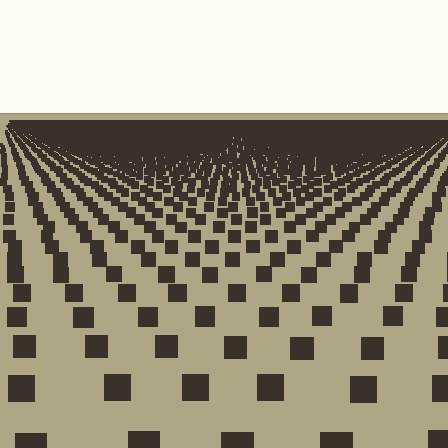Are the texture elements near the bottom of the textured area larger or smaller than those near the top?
Larger. Near the bottom, elements are closer to the viewer and appear at a bigger on-screen size.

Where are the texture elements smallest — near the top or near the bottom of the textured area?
Near the top.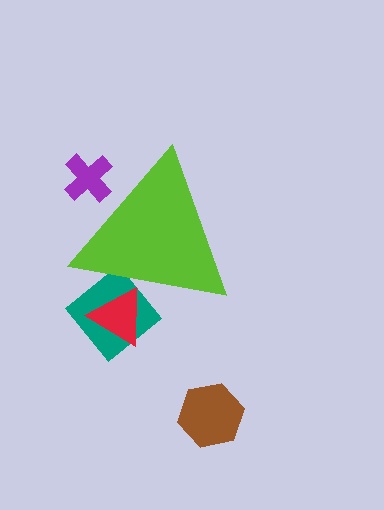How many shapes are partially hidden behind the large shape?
3 shapes are partially hidden.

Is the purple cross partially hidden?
Yes, the purple cross is partially hidden behind the lime triangle.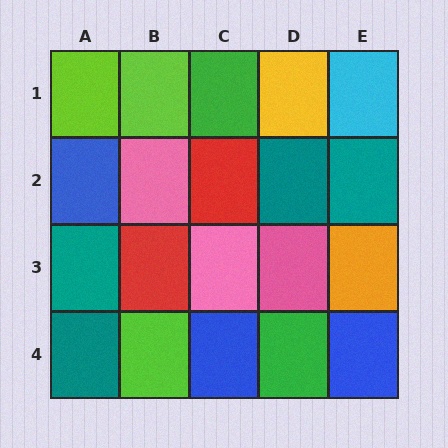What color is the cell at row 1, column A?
Lime.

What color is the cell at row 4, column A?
Teal.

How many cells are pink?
3 cells are pink.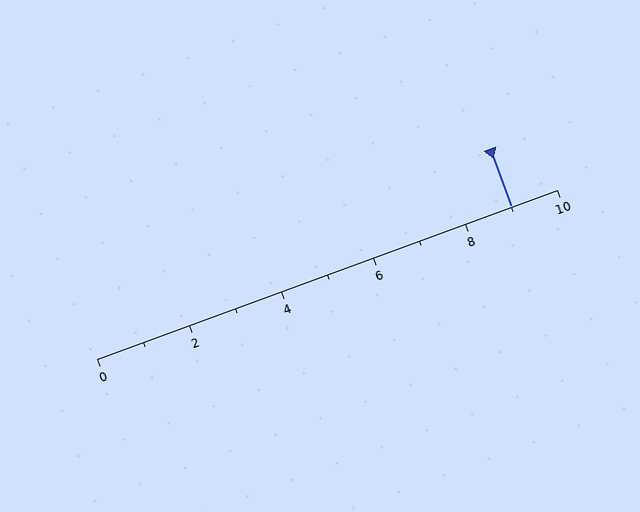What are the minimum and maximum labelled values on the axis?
The axis runs from 0 to 10.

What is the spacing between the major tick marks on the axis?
The major ticks are spaced 2 apart.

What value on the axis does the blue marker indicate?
The marker indicates approximately 9.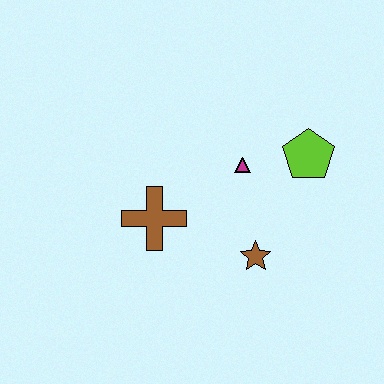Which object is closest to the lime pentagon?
The magenta triangle is closest to the lime pentagon.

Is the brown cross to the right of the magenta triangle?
No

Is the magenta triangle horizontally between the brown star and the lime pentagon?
No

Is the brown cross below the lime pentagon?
Yes